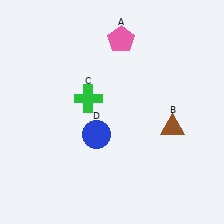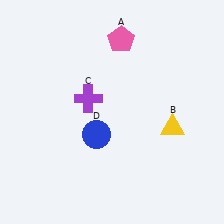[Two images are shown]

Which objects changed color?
B changed from brown to yellow. C changed from green to purple.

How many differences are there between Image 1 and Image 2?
There are 2 differences between the two images.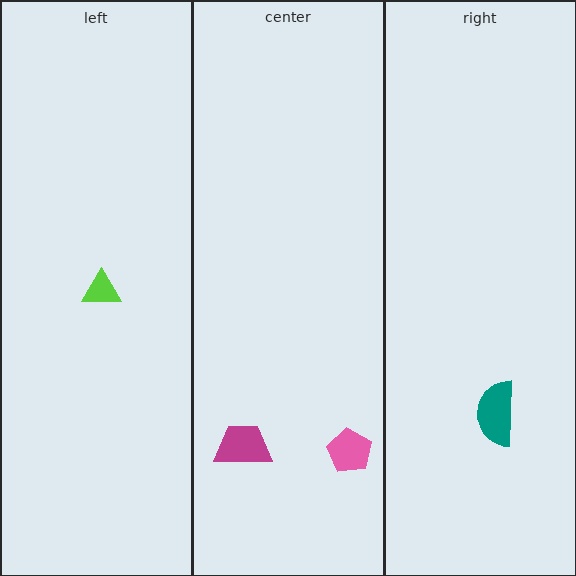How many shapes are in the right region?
1.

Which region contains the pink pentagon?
The center region.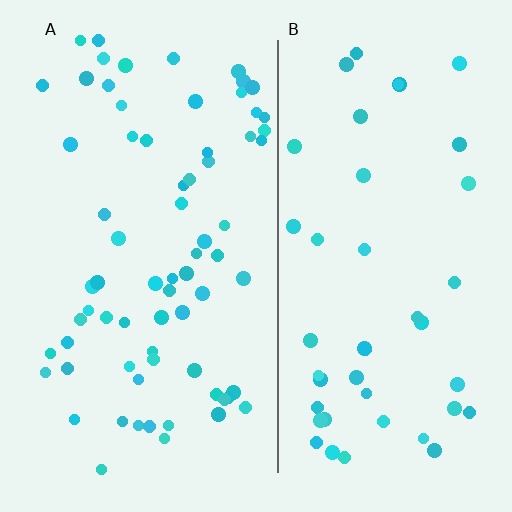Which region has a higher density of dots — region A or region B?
A (the left).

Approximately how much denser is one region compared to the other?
Approximately 1.6× — region A over region B.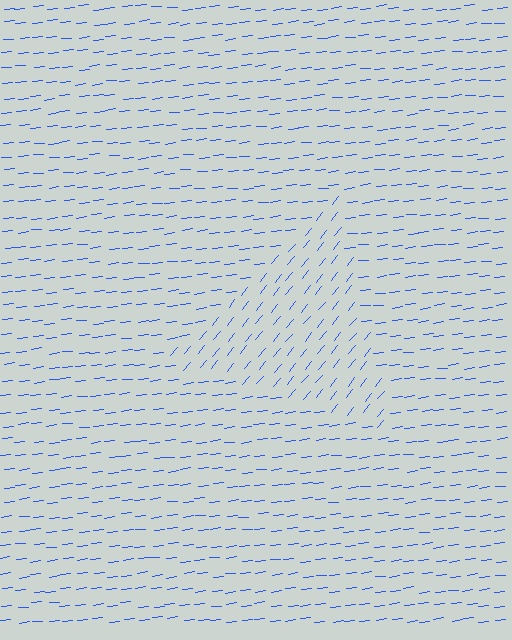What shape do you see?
I see a triangle.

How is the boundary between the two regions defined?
The boundary is defined purely by a change in line orientation (approximately 45 degrees difference). All lines are the same color and thickness.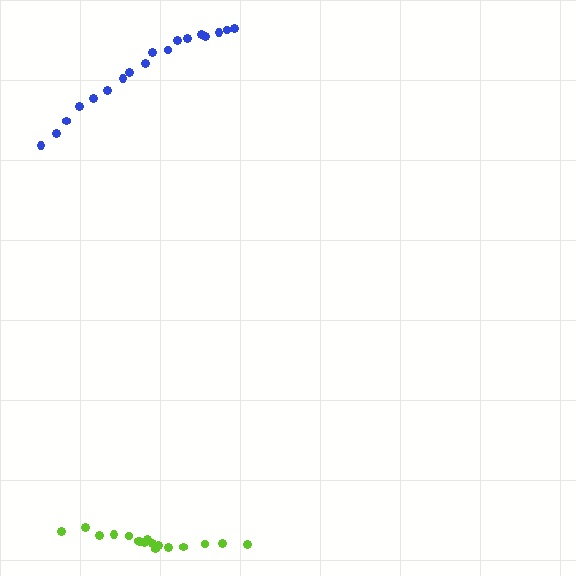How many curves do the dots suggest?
There are 2 distinct paths.